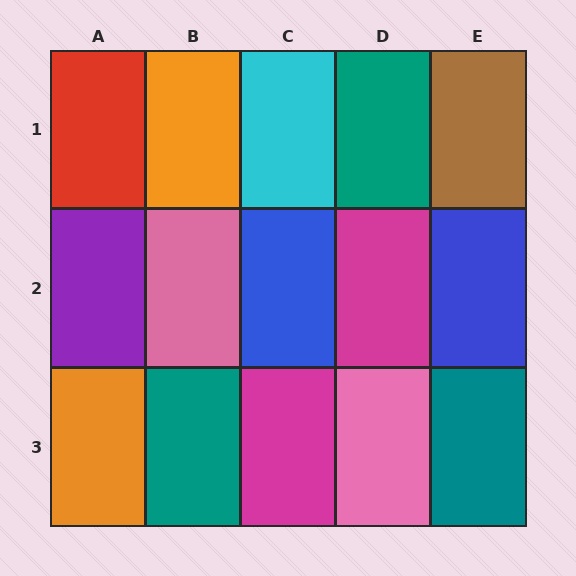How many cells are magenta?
2 cells are magenta.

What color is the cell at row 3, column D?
Pink.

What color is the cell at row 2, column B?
Pink.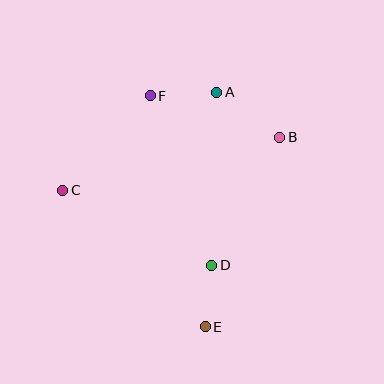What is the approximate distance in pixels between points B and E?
The distance between B and E is approximately 204 pixels.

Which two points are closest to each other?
Points D and E are closest to each other.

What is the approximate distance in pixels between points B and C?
The distance between B and C is approximately 223 pixels.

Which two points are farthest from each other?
Points E and F are farthest from each other.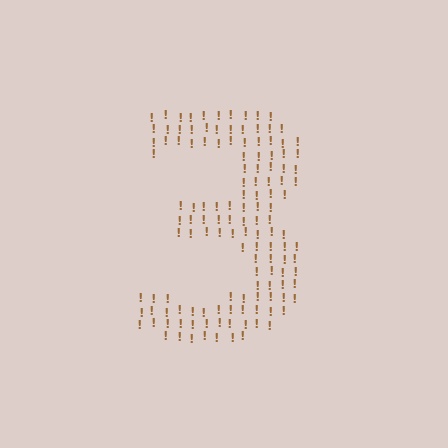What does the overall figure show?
The overall figure shows the digit 3.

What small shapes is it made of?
It is made of small exclamation marks.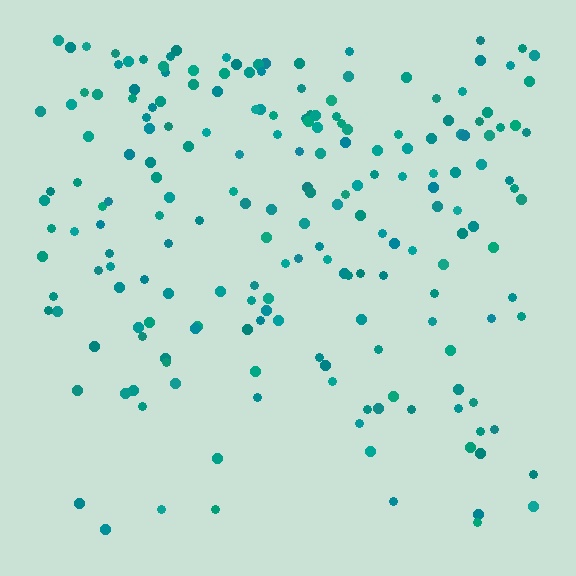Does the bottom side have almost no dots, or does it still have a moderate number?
Still a moderate number, just noticeably fewer than the top.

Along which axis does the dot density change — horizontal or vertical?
Vertical.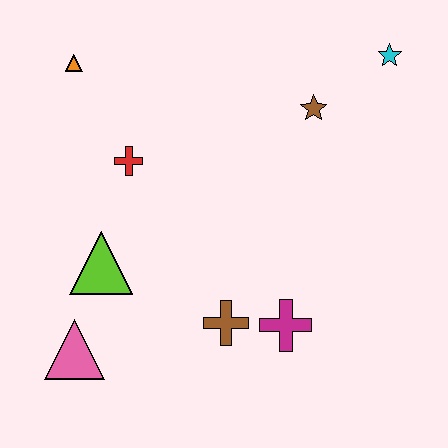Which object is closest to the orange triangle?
The red cross is closest to the orange triangle.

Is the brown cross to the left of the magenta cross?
Yes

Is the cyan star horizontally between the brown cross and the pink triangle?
No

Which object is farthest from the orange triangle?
The magenta cross is farthest from the orange triangle.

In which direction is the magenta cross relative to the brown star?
The magenta cross is below the brown star.